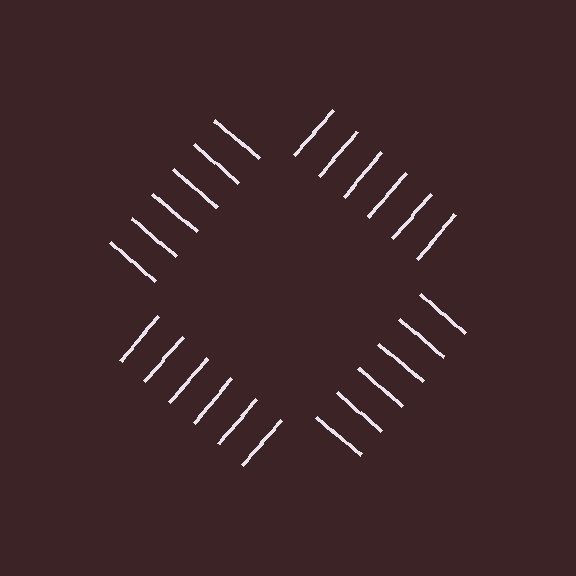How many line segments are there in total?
24 — 6 along each of the 4 edges.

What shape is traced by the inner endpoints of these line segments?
An illusory square — the line segments terminate on its edges but no continuous stroke is drawn.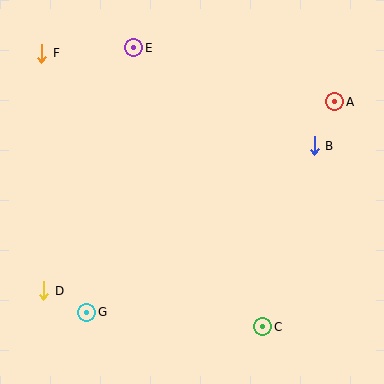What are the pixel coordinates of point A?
Point A is at (335, 102).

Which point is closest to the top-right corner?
Point A is closest to the top-right corner.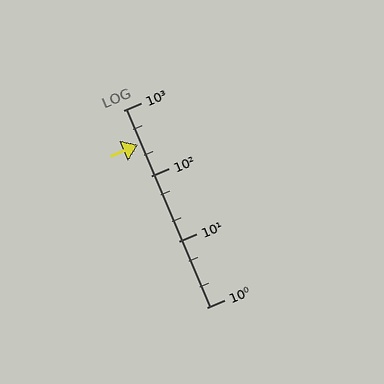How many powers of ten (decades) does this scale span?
The scale spans 3 decades, from 1 to 1000.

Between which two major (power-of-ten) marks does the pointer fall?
The pointer is between 100 and 1000.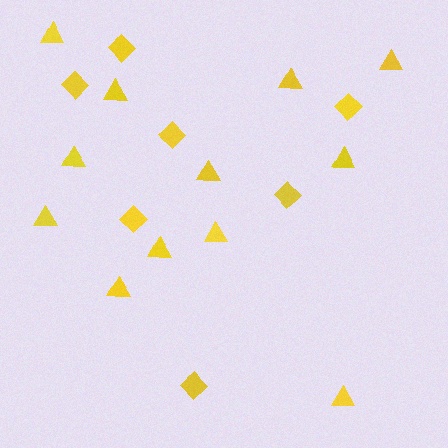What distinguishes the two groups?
There are 2 groups: one group of triangles (12) and one group of diamonds (7).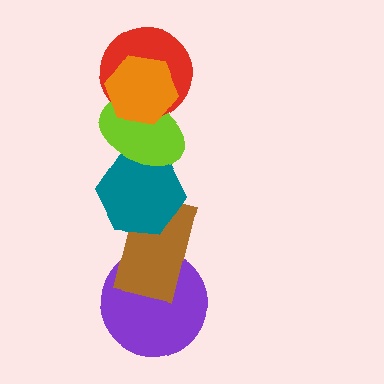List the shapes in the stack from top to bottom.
From top to bottom: the orange hexagon, the red circle, the lime ellipse, the teal hexagon, the brown rectangle, the purple circle.